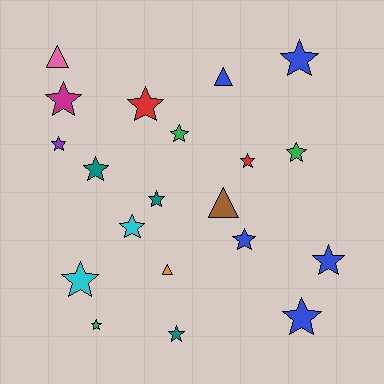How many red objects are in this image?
There are 2 red objects.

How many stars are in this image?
There are 16 stars.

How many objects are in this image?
There are 20 objects.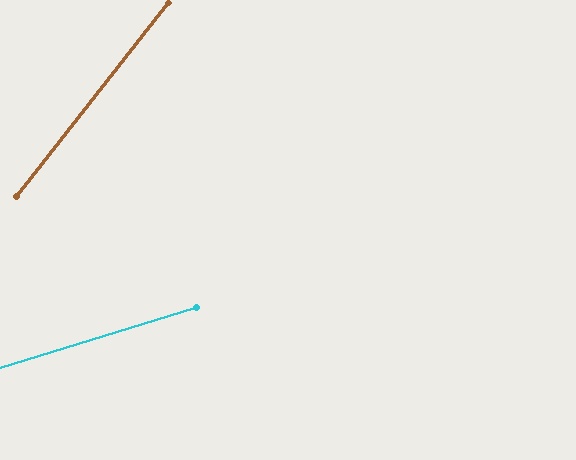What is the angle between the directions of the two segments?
Approximately 35 degrees.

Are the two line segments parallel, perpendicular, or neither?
Neither parallel nor perpendicular — they differ by about 35°.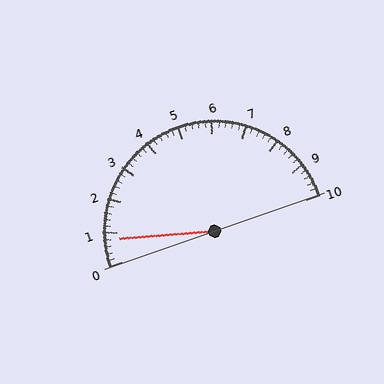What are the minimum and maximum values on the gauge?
The gauge ranges from 0 to 10.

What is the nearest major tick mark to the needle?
The nearest major tick mark is 1.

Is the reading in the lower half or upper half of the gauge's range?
The reading is in the lower half of the range (0 to 10).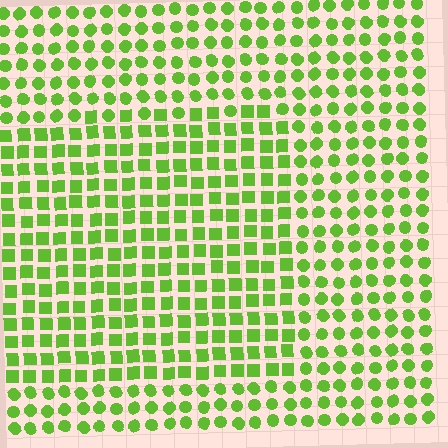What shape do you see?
I see a rectangle.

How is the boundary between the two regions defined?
The boundary is defined by a change in element shape: squares inside vs. circles outside. All elements share the same color and spacing.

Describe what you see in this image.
The image is filled with small lime elements arranged in a uniform grid. A rectangle-shaped region contains squares, while the surrounding area contains circles. The boundary is defined purely by the change in element shape.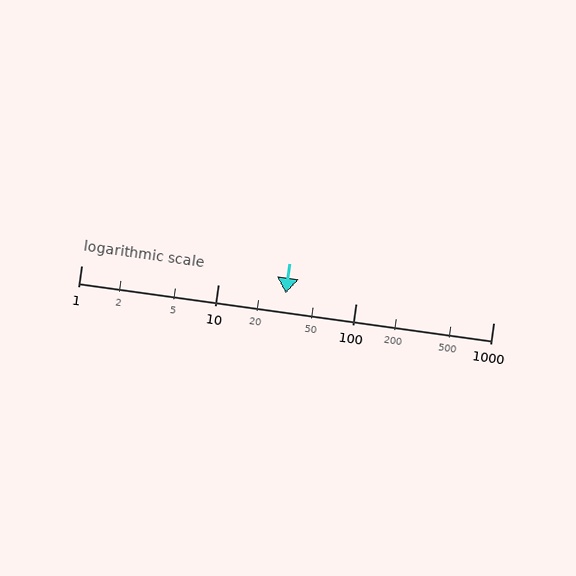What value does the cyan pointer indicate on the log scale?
The pointer indicates approximately 31.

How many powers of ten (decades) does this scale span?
The scale spans 3 decades, from 1 to 1000.